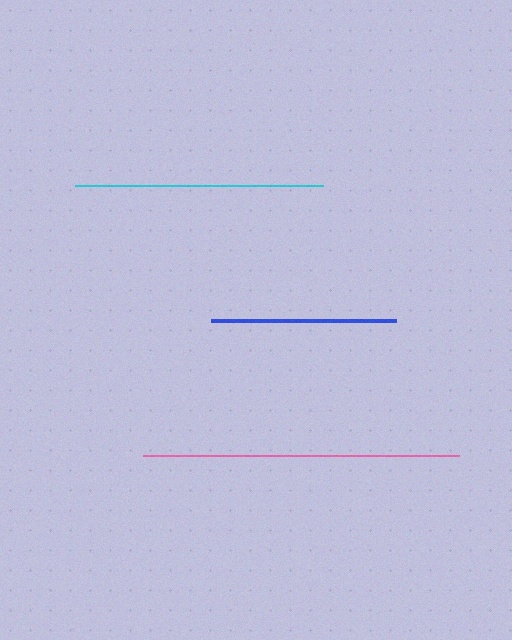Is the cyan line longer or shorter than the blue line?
The cyan line is longer than the blue line.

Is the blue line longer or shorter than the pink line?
The pink line is longer than the blue line.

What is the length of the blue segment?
The blue segment is approximately 185 pixels long.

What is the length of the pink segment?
The pink segment is approximately 316 pixels long.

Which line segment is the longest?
The pink line is the longest at approximately 316 pixels.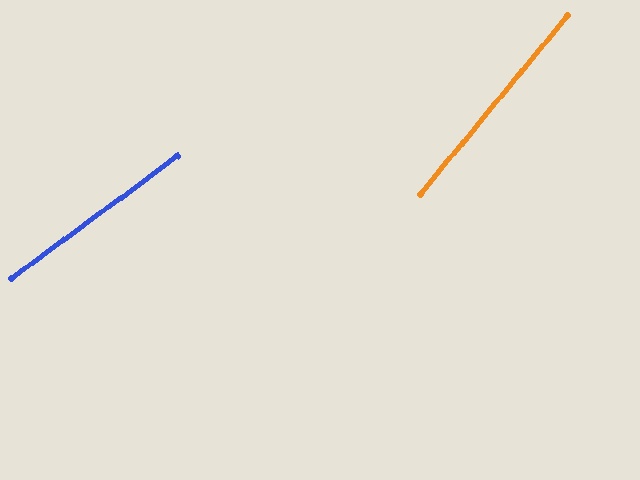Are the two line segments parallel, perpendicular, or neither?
Neither parallel nor perpendicular — they differ by about 14°.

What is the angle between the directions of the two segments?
Approximately 14 degrees.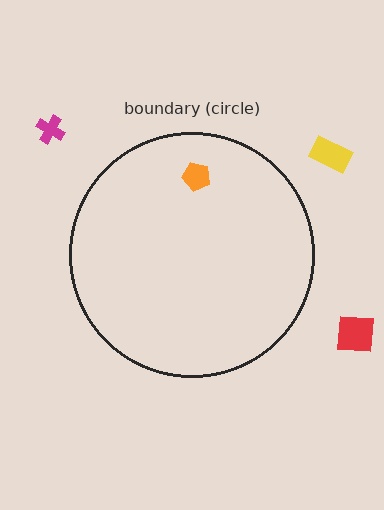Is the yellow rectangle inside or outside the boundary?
Outside.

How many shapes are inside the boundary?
1 inside, 3 outside.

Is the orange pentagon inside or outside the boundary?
Inside.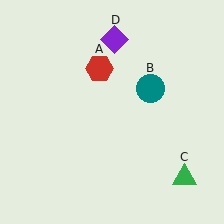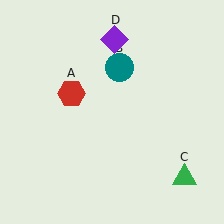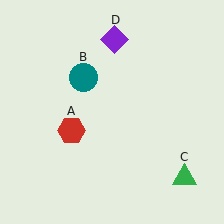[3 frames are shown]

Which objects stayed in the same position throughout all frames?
Green triangle (object C) and purple diamond (object D) remained stationary.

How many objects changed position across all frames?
2 objects changed position: red hexagon (object A), teal circle (object B).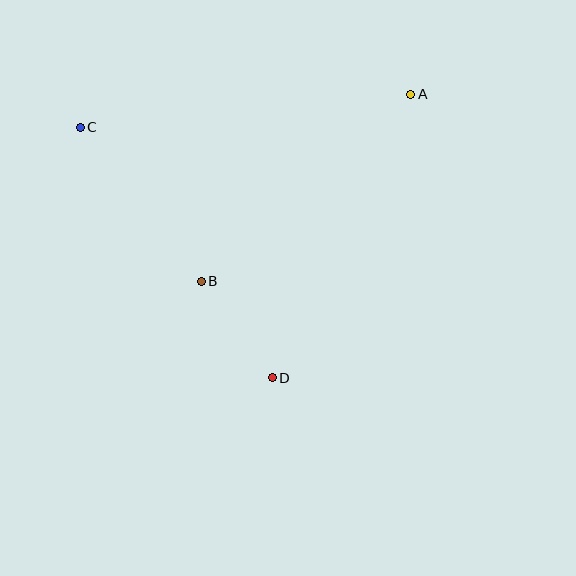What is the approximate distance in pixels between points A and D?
The distance between A and D is approximately 316 pixels.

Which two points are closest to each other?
Points B and D are closest to each other.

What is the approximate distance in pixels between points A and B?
The distance between A and B is approximately 281 pixels.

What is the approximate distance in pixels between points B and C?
The distance between B and C is approximately 196 pixels.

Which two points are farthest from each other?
Points A and C are farthest from each other.